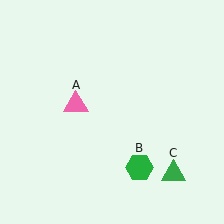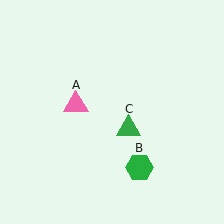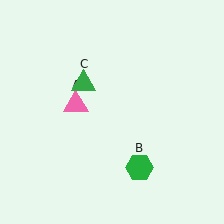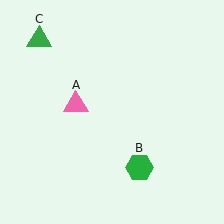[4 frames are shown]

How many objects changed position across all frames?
1 object changed position: green triangle (object C).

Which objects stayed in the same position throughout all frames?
Pink triangle (object A) and green hexagon (object B) remained stationary.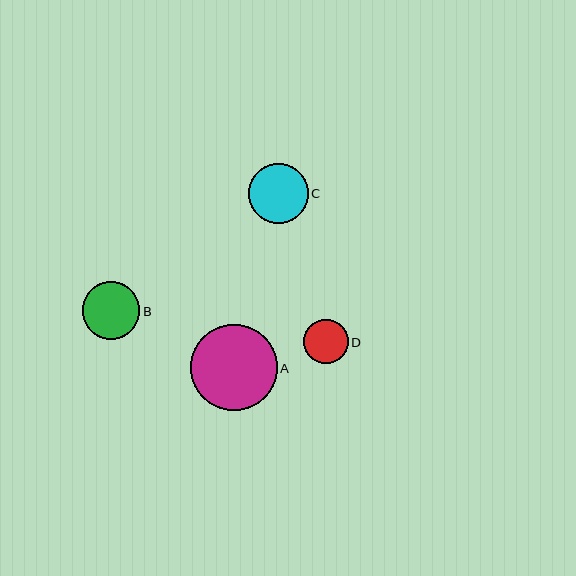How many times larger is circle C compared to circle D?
Circle C is approximately 1.3 times the size of circle D.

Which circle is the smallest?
Circle D is the smallest with a size of approximately 44 pixels.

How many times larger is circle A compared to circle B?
Circle A is approximately 1.5 times the size of circle B.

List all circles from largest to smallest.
From largest to smallest: A, C, B, D.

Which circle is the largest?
Circle A is the largest with a size of approximately 87 pixels.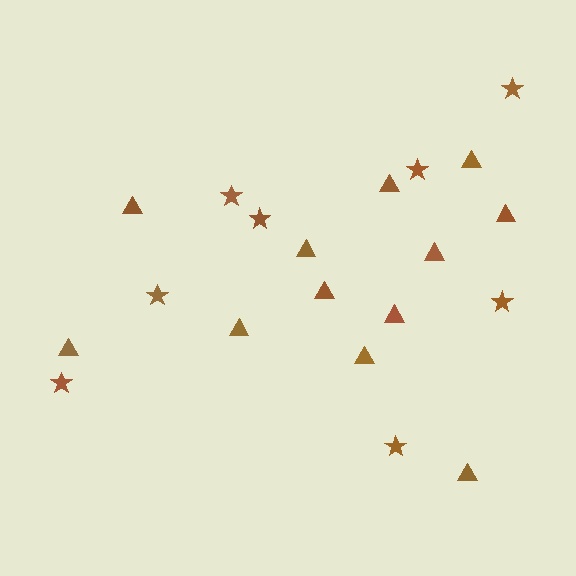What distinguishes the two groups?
There are 2 groups: one group of stars (8) and one group of triangles (12).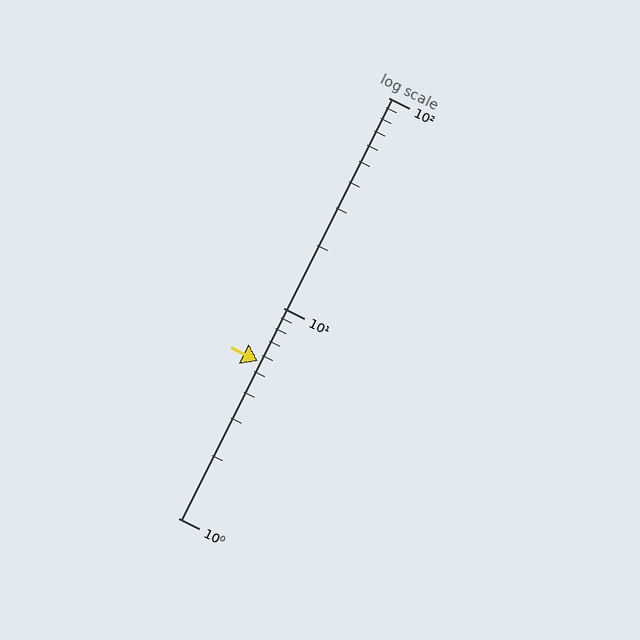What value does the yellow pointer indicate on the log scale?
The pointer indicates approximately 5.6.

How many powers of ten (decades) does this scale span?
The scale spans 2 decades, from 1 to 100.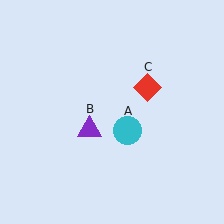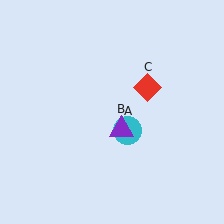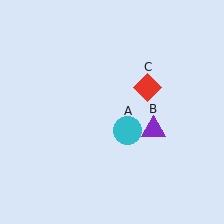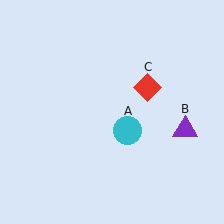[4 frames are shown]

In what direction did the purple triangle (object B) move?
The purple triangle (object B) moved right.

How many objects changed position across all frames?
1 object changed position: purple triangle (object B).